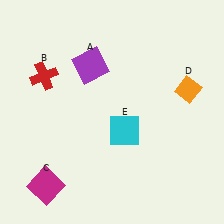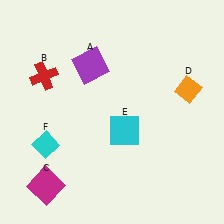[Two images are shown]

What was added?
A cyan diamond (F) was added in Image 2.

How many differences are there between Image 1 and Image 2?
There is 1 difference between the two images.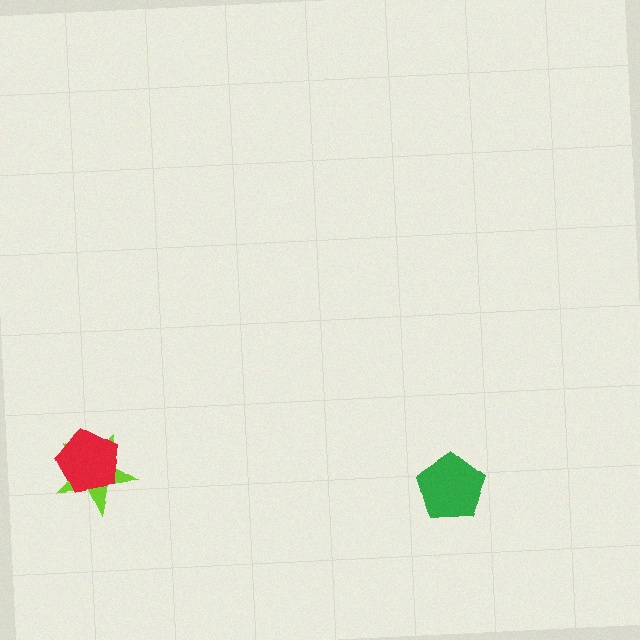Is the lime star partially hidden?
Yes, it is partially covered by another shape.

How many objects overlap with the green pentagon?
0 objects overlap with the green pentagon.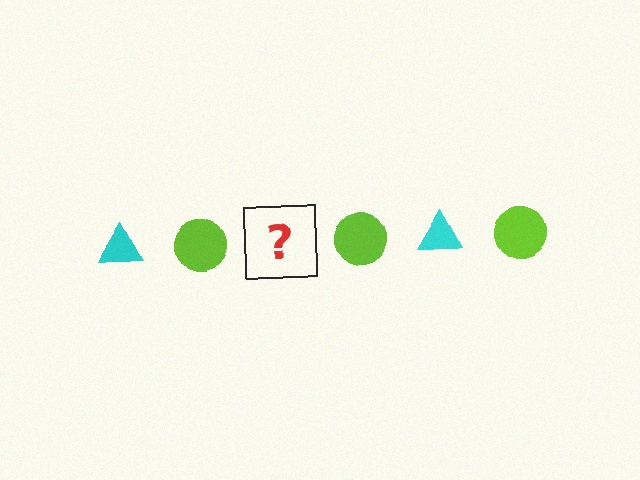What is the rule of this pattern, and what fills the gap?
The rule is that the pattern alternates between cyan triangle and lime circle. The gap should be filled with a cyan triangle.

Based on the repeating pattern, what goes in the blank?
The blank should be a cyan triangle.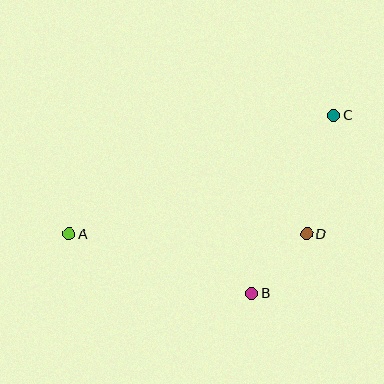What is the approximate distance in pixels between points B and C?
The distance between B and C is approximately 196 pixels.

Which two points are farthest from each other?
Points A and C are farthest from each other.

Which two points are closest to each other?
Points B and D are closest to each other.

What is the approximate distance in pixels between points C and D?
The distance between C and D is approximately 122 pixels.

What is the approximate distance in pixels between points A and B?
The distance between A and B is approximately 191 pixels.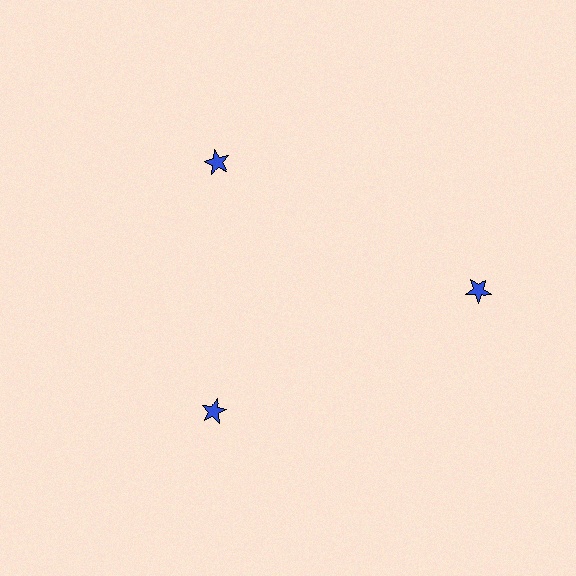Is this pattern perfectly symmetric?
No. The 3 blue stars are arranged in a ring, but one element near the 3 o'clock position is pushed outward from the center, breaking the 3-fold rotational symmetry.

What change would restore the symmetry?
The symmetry would be restored by moving it inward, back onto the ring so that all 3 stars sit at equal angles and equal distance from the center.